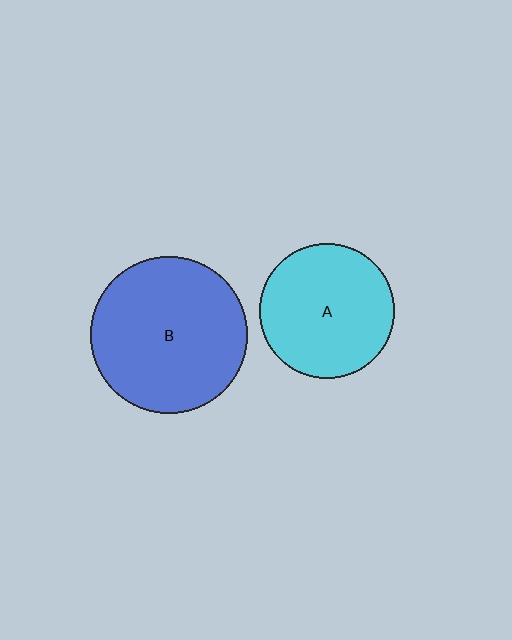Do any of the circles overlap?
No, none of the circles overlap.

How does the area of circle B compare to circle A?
Approximately 1.4 times.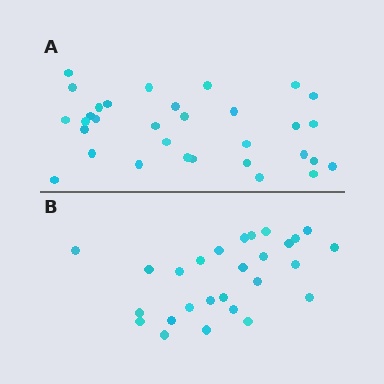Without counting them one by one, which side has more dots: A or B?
Region A (the top region) has more dots.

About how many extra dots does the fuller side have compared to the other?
Region A has about 5 more dots than region B.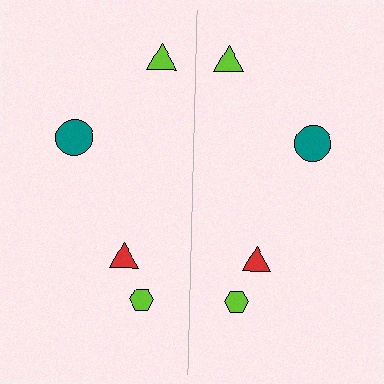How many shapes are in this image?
There are 8 shapes in this image.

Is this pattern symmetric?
Yes, this pattern has bilateral (reflection) symmetry.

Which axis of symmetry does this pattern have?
The pattern has a vertical axis of symmetry running through the center of the image.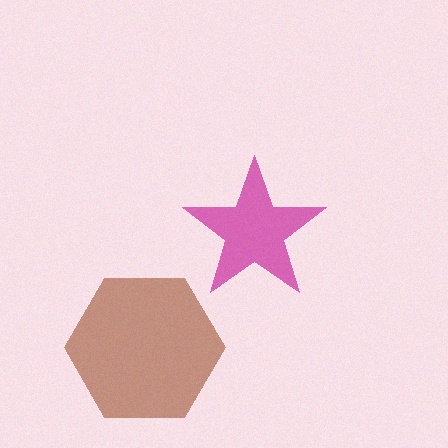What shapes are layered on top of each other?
The layered shapes are: a magenta star, a brown hexagon.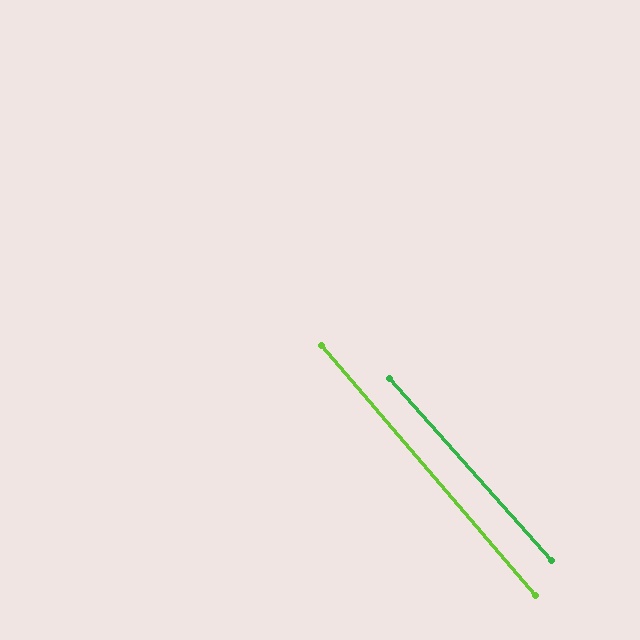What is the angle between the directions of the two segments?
Approximately 1 degree.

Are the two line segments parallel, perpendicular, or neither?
Parallel — their directions differ by only 1.1°.